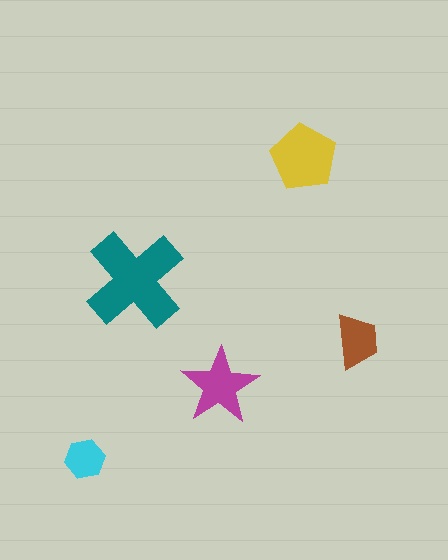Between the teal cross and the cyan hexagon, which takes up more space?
The teal cross.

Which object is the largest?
The teal cross.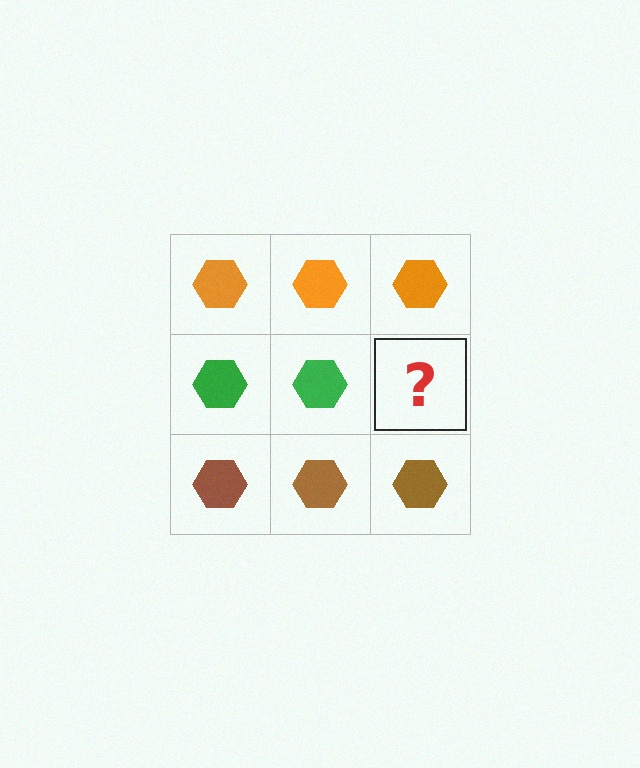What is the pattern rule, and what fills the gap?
The rule is that each row has a consistent color. The gap should be filled with a green hexagon.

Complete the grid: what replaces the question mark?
The question mark should be replaced with a green hexagon.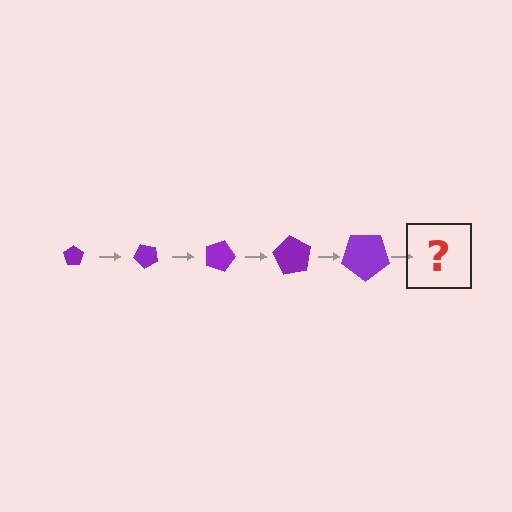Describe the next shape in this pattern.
It should be a pentagon, larger than the previous one and rotated 225 degrees from the start.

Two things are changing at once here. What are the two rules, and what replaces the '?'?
The two rules are that the pentagon grows larger each step and it rotates 45 degrees each step. The '?' should be a pentagon, larger than the previous one and rotated 225 degrees from the start.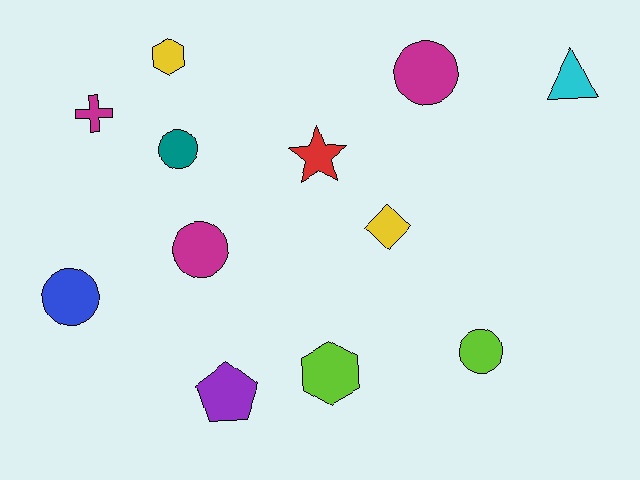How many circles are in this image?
There are 5 circles.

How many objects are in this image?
There are 12 objects.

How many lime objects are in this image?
There are 2 lime objects.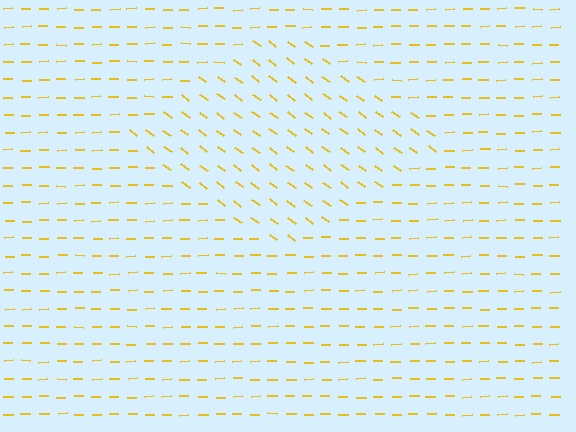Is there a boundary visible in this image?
Yes, there is a texture boundary formed by a change in line orientation.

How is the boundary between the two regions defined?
The boundary is defined purely by a change in line orientation (approximately 38 degrees difference). All lines are the same color and thickness.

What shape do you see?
I see a diamond.